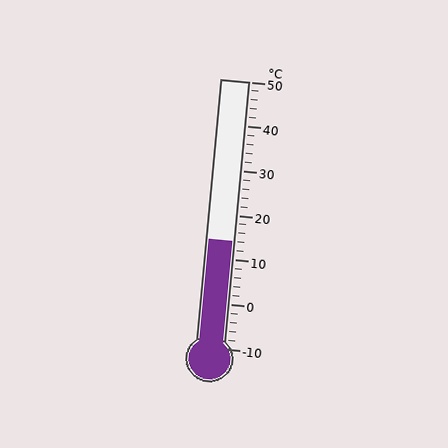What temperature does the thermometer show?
The thermometer shows approximately 14°C.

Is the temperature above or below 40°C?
The temperature is below 40°C.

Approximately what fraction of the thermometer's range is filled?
The thermometer is filled to approximately 40% of its range.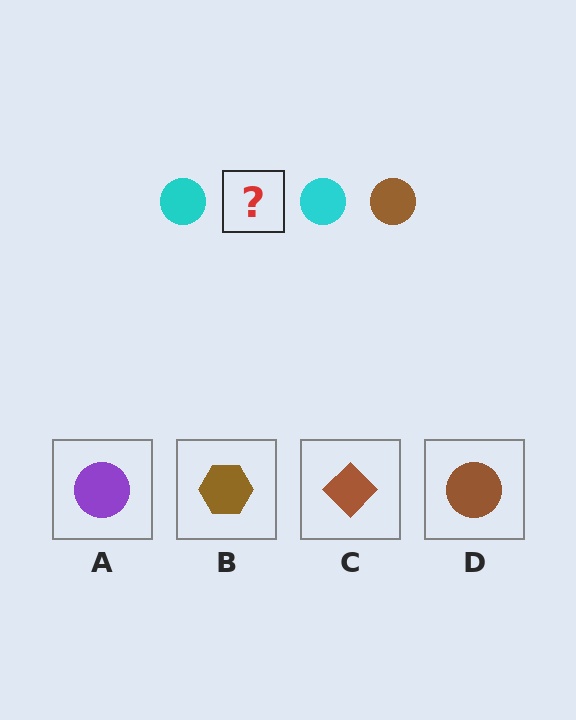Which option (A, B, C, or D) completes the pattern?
D.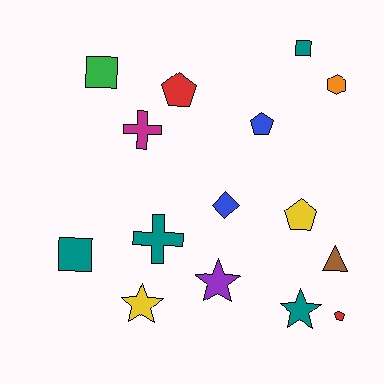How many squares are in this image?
There are 3 squares.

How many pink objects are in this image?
There are no pink objects.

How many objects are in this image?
There are 15 objects.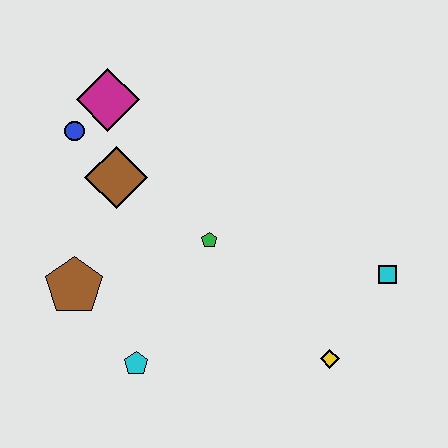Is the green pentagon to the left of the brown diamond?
No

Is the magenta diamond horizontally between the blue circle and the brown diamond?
Yes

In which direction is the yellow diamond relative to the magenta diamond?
The yellow diamond is below the magenta diamond.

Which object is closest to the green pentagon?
The brown diamond is closest to the green pentagon.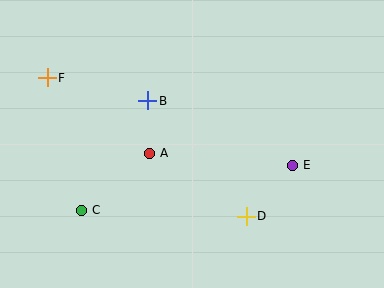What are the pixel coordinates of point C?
Point C is at (81, 210).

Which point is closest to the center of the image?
Point A at (149, 153) is closest to the center.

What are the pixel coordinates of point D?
Point D is at (246, 216).